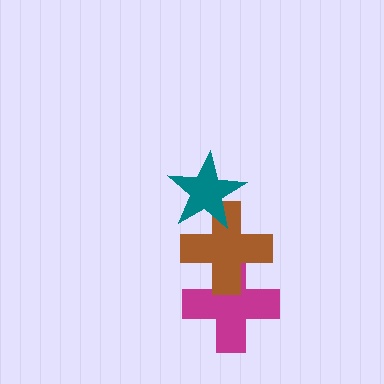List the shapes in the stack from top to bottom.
From top to bottom: the teal star, the brown cross, the magenta cross.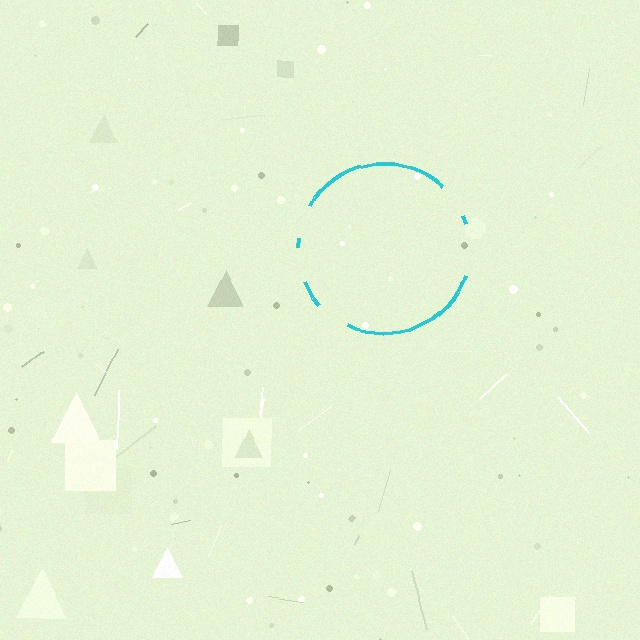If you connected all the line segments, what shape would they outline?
They would outline a circle.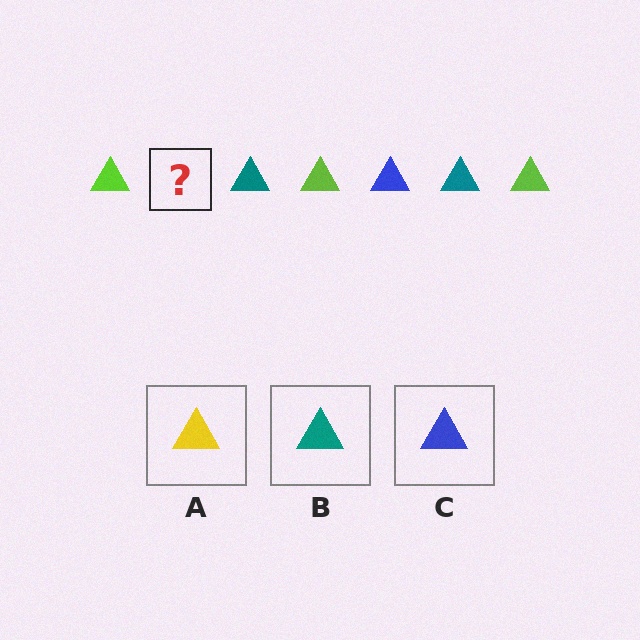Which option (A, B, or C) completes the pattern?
C.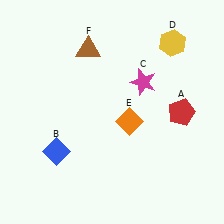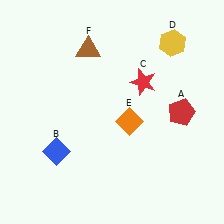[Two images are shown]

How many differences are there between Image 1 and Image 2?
There is 1 difference between the two images.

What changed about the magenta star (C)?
In Image 1, C is magenta. In Image 2, it changed to red.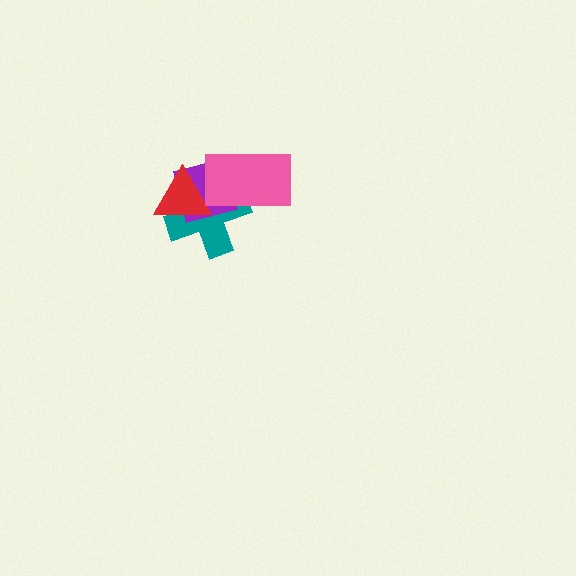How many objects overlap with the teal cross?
3 objects overlap with the teal cross.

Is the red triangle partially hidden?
Yes, it is partially covered by another shape.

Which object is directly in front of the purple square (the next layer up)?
The red triangle is directly in front of the purple square.